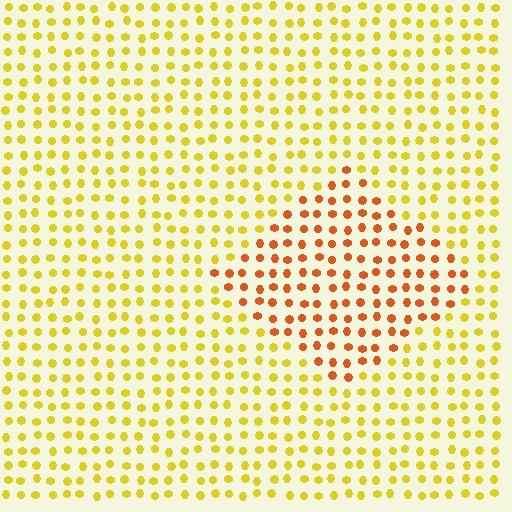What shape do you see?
I see a diamond.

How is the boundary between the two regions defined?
The boundary is defined purely by a slight shift in hue (about 37 degrees). Spacing, size, and orientation are identical on both sides.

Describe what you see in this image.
The image is filled with small yellow elements in a uniform arrangement. A diamond-shaped region is visible where the elements are tinted to a slightly different hue, forming a subtle color boundary.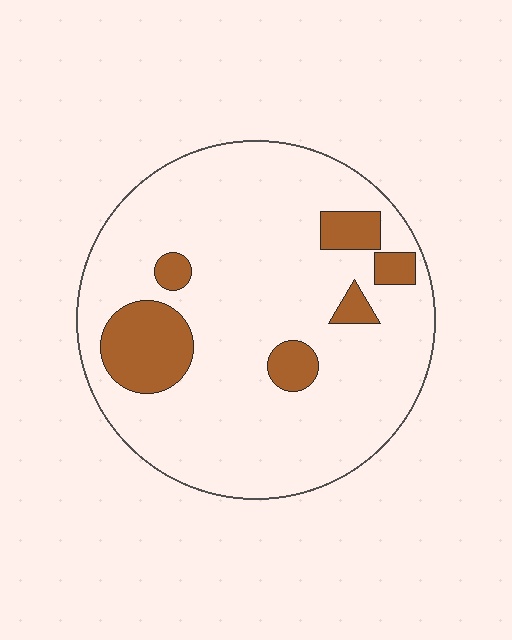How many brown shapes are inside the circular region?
6.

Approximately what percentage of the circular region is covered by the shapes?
Approximately 15%.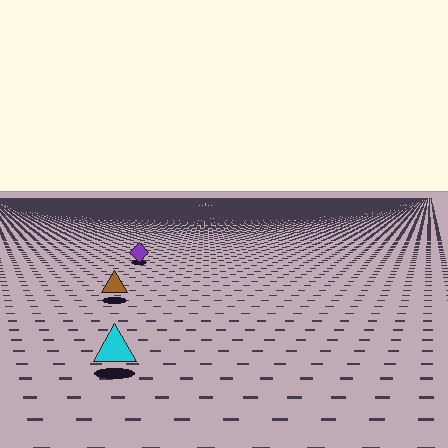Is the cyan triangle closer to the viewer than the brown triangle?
Yes. The cyan triangle is closer — you can tell from the texture gradient: the ground texture is coarser near it.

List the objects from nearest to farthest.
From nearest to farthest: the cyan triangle, the brown triangle, the purple diamond.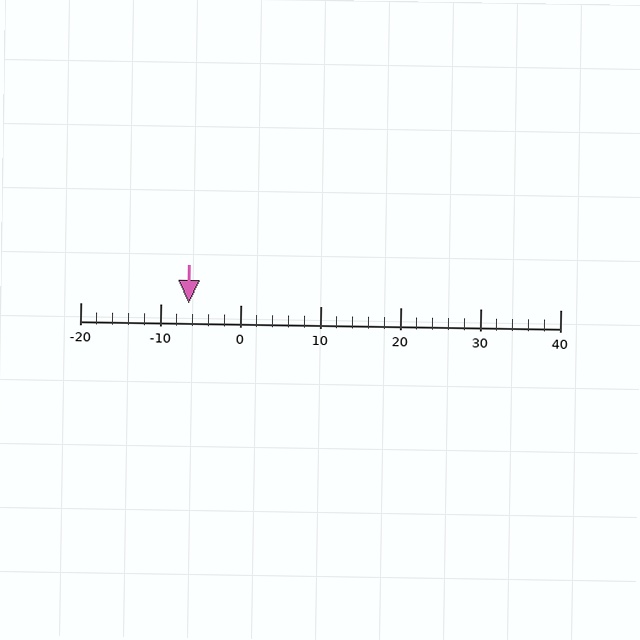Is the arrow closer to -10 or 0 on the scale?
The arrow is closer to -10.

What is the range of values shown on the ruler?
The ruler shows values from -20 to 40.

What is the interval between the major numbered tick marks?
The major tick marks are spaced 10 units apart.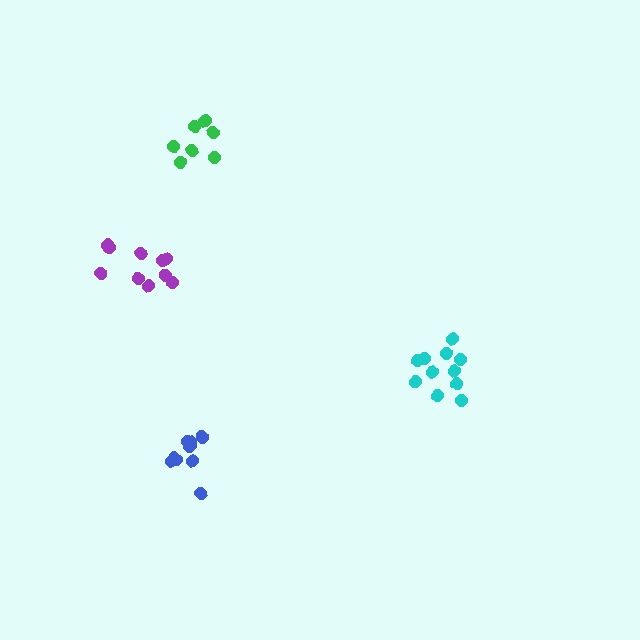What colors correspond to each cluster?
The clusters are colored: blue, purple, cyan, green.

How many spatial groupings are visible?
There are 4 spatial groupings.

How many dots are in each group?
Group 1: 9 dots, Group 2: 10 dots, Group 3: 11 dots, Group 4: 7 dots (37 total).